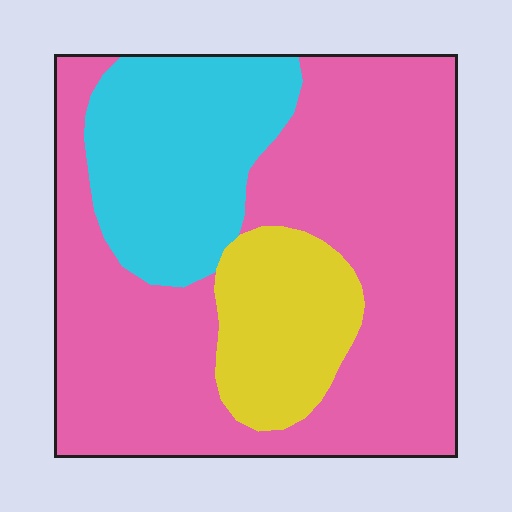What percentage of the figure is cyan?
Cyan covers around 25% of the figure.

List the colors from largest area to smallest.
From largest to smallest: pink, cyan, yellow.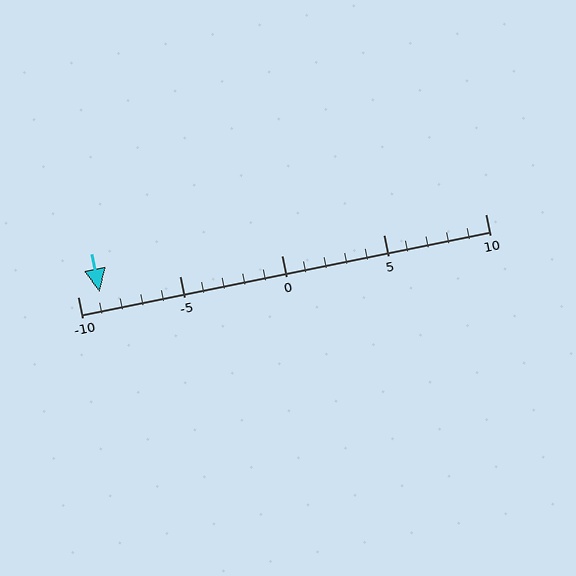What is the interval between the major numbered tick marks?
The major tick marks are spaced 5 units apart.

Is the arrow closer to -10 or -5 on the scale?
The arrow is closer to -10.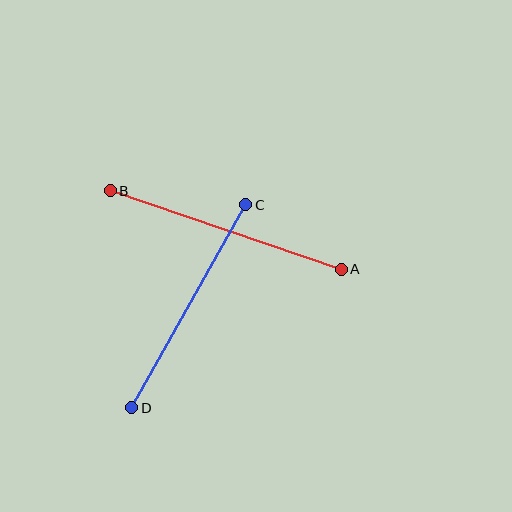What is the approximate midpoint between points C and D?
The midpoint is at approximately (189, 306) pixels.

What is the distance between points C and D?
The distance is approximately 233 pixels.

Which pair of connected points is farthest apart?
Points A and B are farthest apart.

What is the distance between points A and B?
The distance is approximately 244 pixels.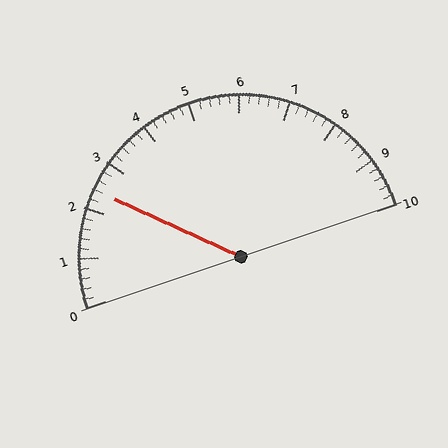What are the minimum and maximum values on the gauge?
The gauge ranges from 0 to 10.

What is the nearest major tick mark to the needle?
The nearest major tick mark is 2.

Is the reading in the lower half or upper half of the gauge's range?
The reading is in the lower half of the range (0 to 10).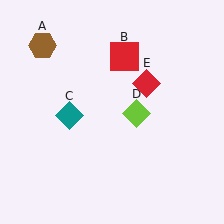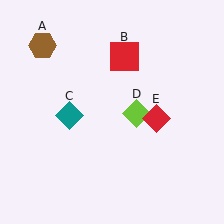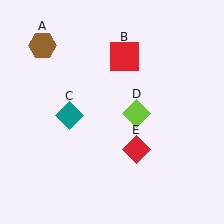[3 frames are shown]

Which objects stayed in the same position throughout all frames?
Brown hexagon (object A) and red square (object B) and teal diamond (object C) and lime diamond (object D) remained stationary.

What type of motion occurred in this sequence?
The red diamond (object E) rotated clockwise around the center of the scene.